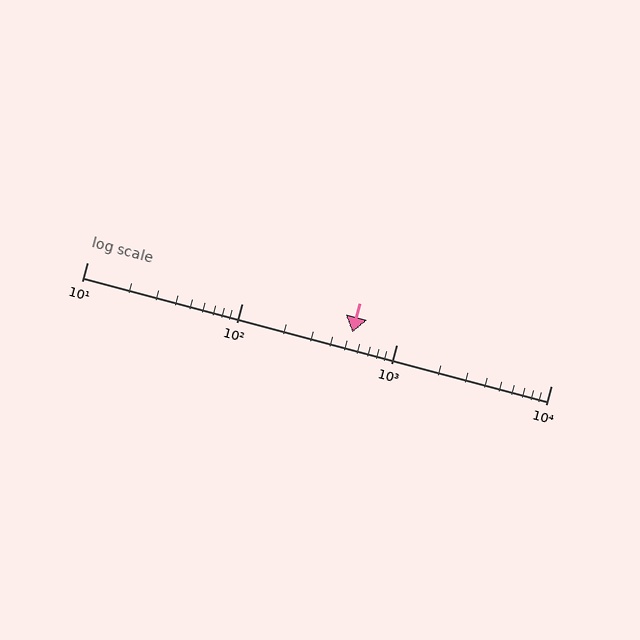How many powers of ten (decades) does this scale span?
The scale spans 3 decades, from 10 to 10000.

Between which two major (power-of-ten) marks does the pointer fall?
The pointer is between 100 and 1000.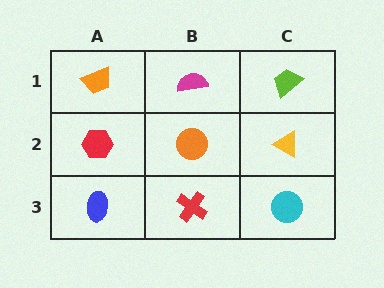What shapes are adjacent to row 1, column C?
A yellow triangle (row 2, column C), a magenta semicircle (row 1, column B).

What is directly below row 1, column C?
A yellow triangle.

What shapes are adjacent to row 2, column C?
A lime trapezoid (row 1, column C), a cyan circle (row 3, column C), an orange circle (row 2, column B).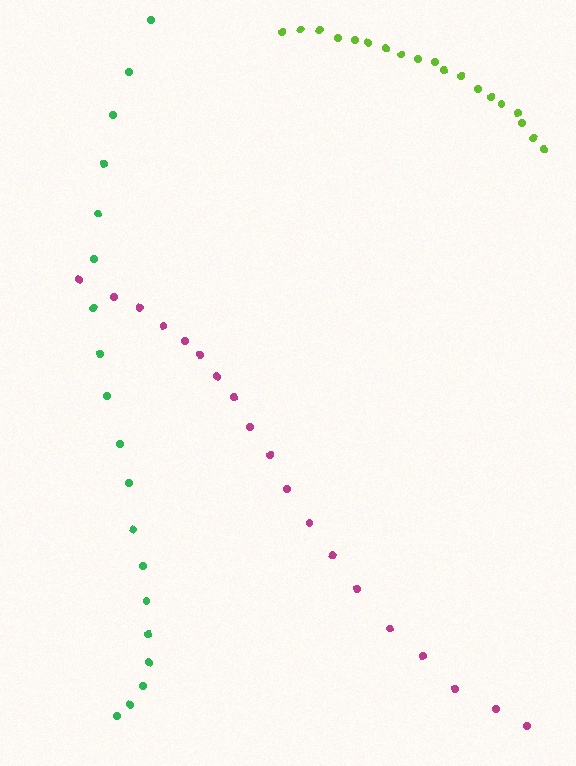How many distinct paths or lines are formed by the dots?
There are 3 distinct paths.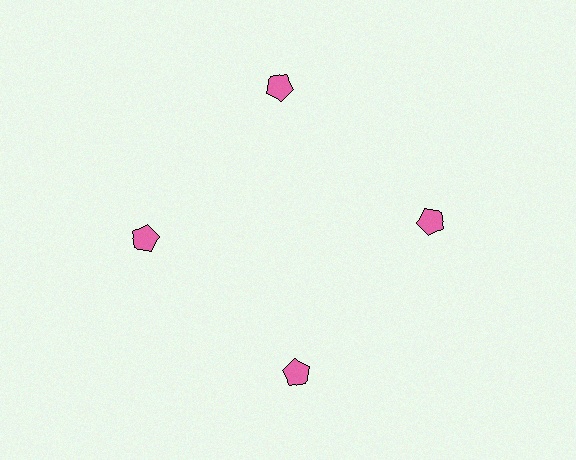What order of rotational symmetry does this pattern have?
This pattern has 4-fold rotational symmetry.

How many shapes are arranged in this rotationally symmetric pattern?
There are 4 shapes, arranged in 4 groups of 1.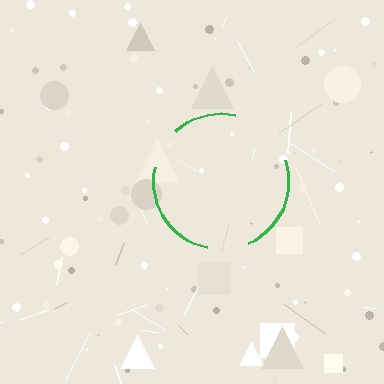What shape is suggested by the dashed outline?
The dashed outline suggests a circle.